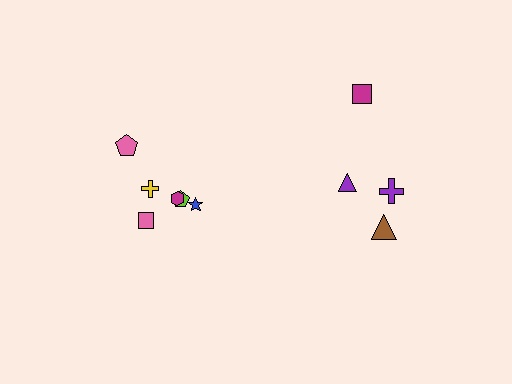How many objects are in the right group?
There are 4 objects.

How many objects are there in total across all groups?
There are 10 objects.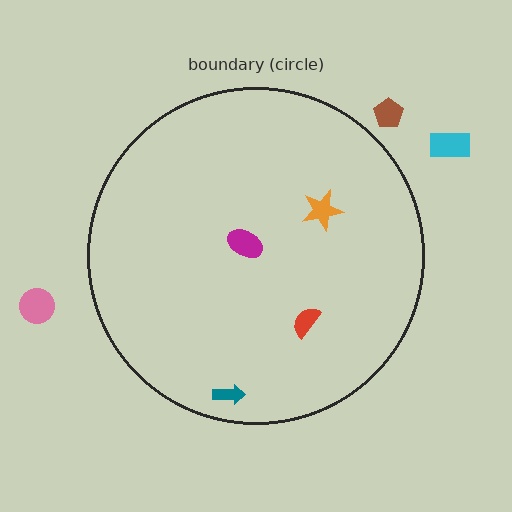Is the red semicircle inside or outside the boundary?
Inside.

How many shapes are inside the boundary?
4 inside, 3 outside.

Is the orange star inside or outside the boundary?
Inside.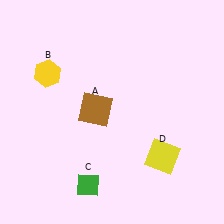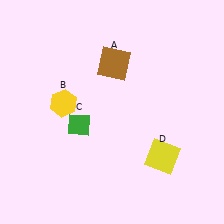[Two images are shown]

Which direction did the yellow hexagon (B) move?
The yellow hexagon (B) moved down.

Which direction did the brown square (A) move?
The brown square (A) moved up.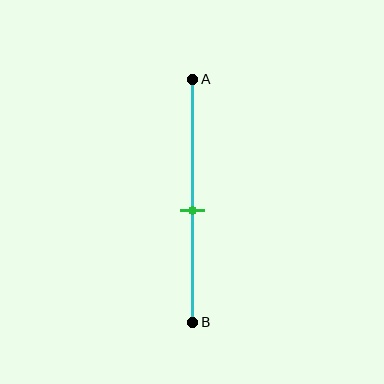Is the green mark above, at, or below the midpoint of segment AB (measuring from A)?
The green mark is below the midpoint of segment AB.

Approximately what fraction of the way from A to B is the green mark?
The green mark is approximately 55% of the way from A to B.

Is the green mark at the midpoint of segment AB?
No, the mark is at about 55% from A, not at the 50% midpoint.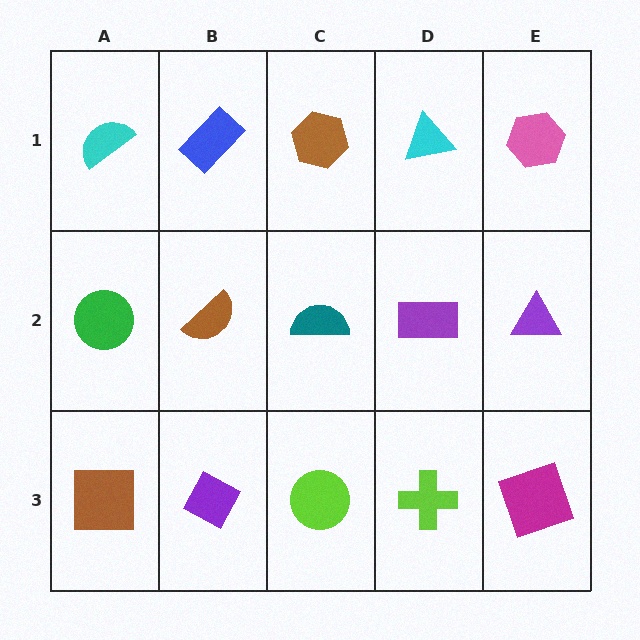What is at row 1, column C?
A brown hexagon.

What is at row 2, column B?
A brown semicircle.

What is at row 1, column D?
A cyan triangle.